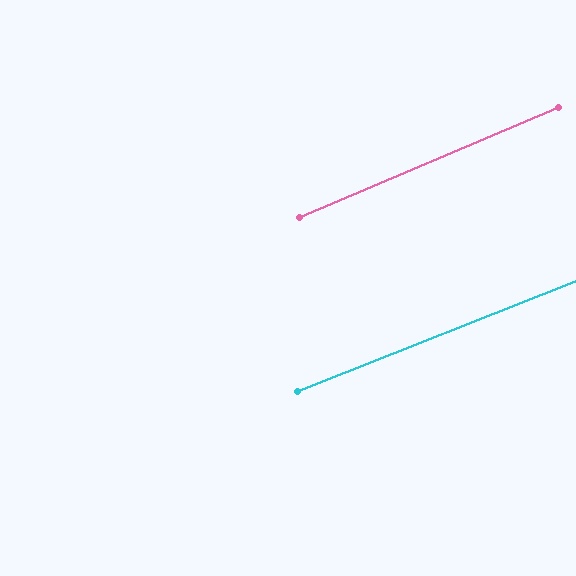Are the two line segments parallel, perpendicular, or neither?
Parallel — their directions differ by only 1.3°.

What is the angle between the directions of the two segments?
Approximately 1 degree.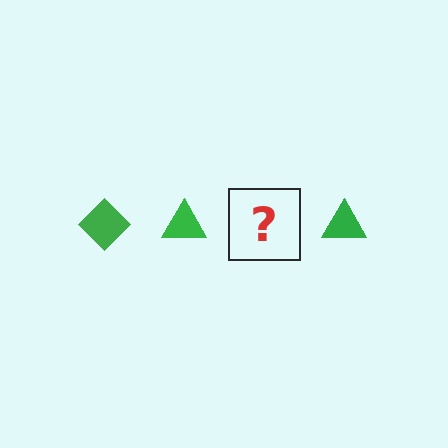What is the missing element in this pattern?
The missing element is a green diamond.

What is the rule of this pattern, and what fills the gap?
The rule is that the pattern cycles through diamond, triangle shapes in green. The gap should be filled with a green diamond.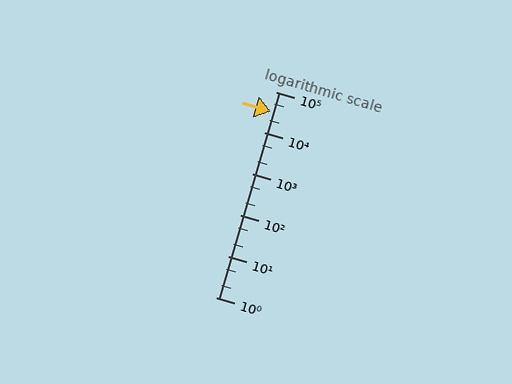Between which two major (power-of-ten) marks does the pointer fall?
The pointer is between 10000 and 100000.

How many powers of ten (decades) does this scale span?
The scale spans 5 decades, from 1 to 100000.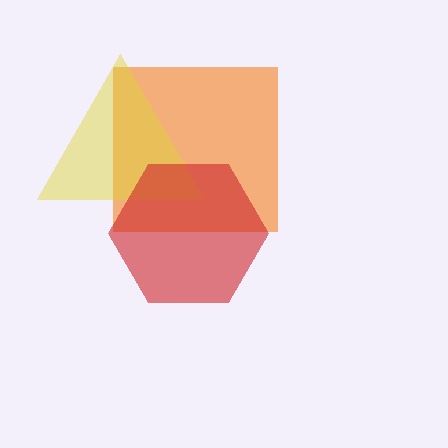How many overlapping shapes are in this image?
There are 3 overlapping shapes in the image.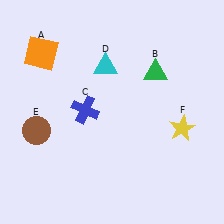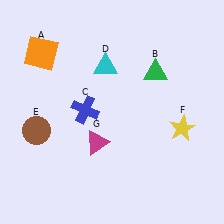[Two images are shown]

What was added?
A magenta triangle (G) was added in Image 2.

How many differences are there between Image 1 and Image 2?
There is 1 difference between the two images.